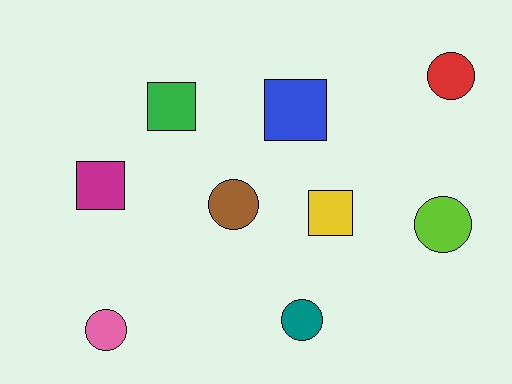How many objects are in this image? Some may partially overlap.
There are 9 objects.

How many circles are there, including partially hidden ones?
There are 5 circles.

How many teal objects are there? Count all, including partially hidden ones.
There is 1 teal object.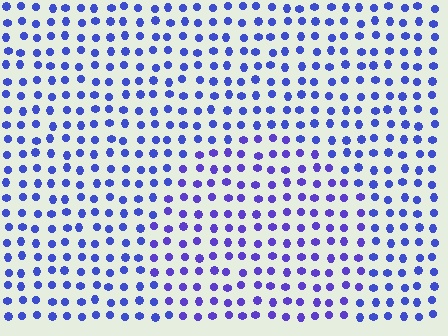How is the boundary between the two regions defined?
The boundary is defined purely by a slight shift in hue (about 20 degrees). Spacing, size, and orientation are identical on both sides.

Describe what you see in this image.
The image is filled with small blue elements in a uniform arrangement. A circle-shaped region is visible where the elements are tinted to a slightly different hue, forming a subtle color boundary.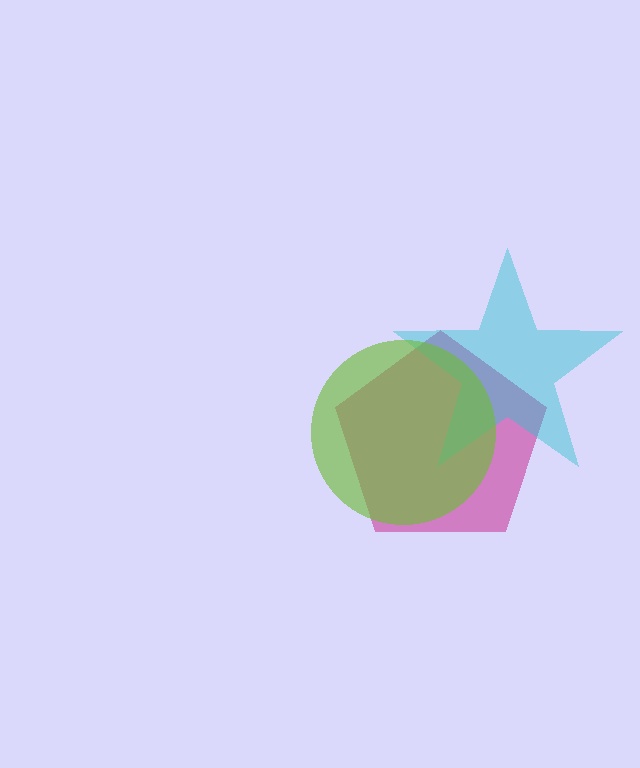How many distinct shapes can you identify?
There are 3 distinct shapes: a magenta pentagon, a cyan star, a lime circle.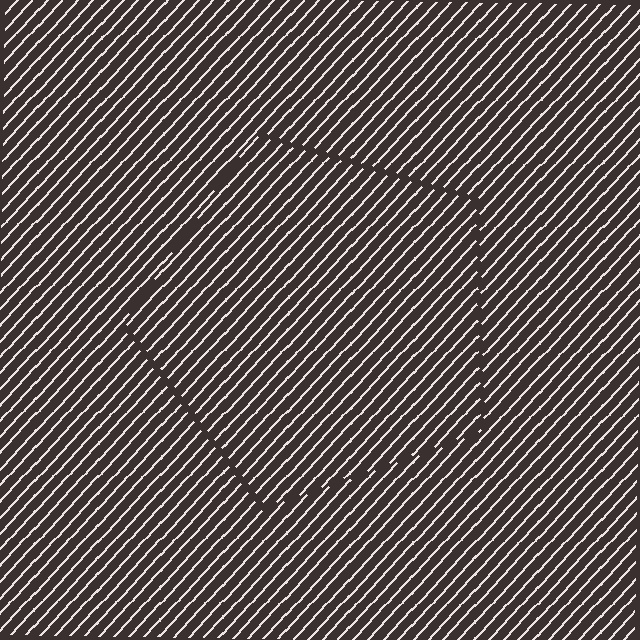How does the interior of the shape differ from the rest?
The interior of the shape contains the same grating, shifted by half a period — the contour is defined by the phase discontinuity where line-ends from the inner and outer gratings abut.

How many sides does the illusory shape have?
5 sides — the line-ends trace a pentagon.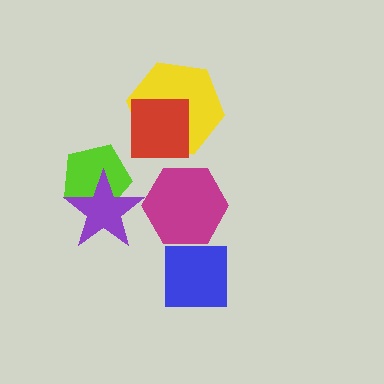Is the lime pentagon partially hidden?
Yes, it is partially covered by another shape.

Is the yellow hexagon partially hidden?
Yes, it is partially covered by another shape.